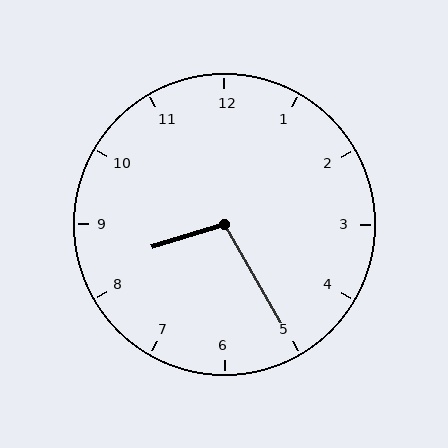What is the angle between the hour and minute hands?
Approximately 102 degrees.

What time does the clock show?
8:25.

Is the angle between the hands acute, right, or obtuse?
It is obtuse.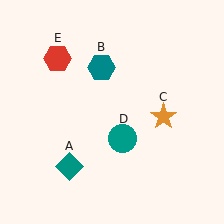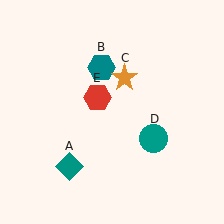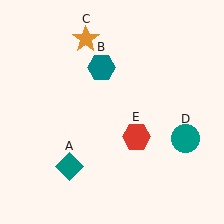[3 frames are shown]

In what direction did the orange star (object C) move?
The orange star (object C) moved up and to the left.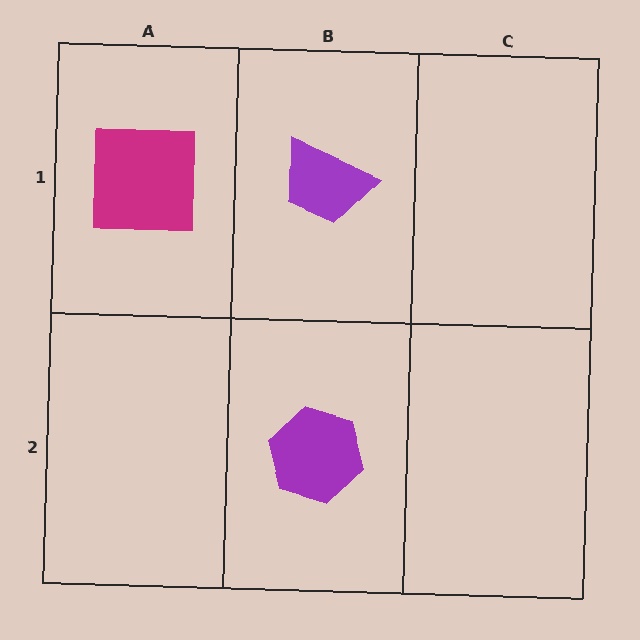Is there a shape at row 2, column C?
No, that cell is empty.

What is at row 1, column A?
A magenta square.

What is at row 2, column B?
A purple hexagon.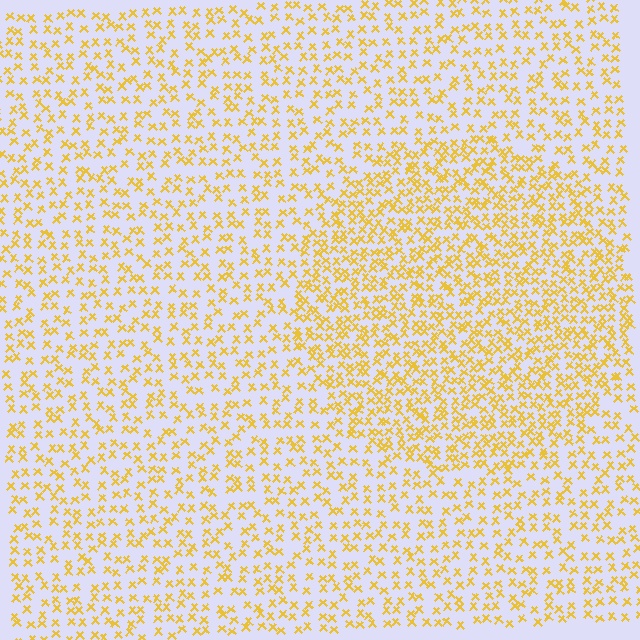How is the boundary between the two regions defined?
The boundary is defined by a change in element density (approximately 1.8x ratio). All elements are the same color, size, and shape.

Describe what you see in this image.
The image contains small yellow elements arranged at two different densities. A circle-shaped region is visible where the elements are more densely packed than the surrounding area.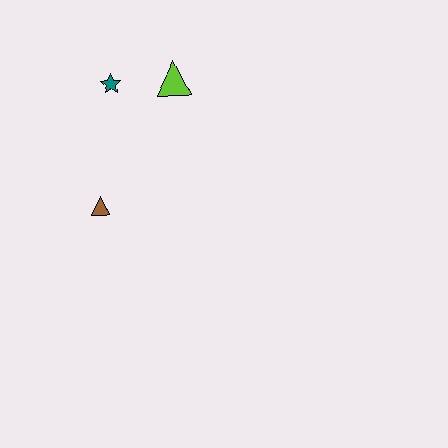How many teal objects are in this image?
There is 1 teal object.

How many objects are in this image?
There are 3 objects.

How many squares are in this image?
There are no squares.